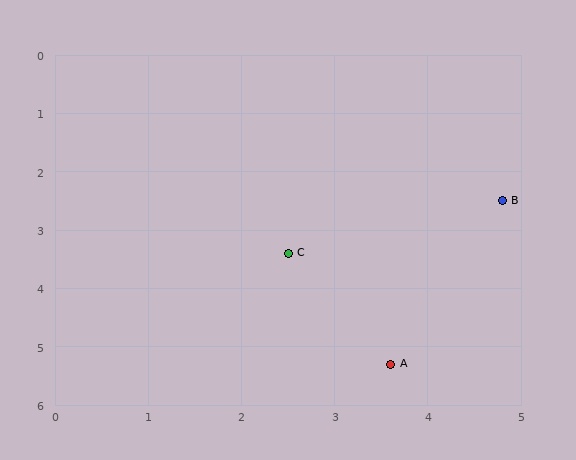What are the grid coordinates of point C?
Point C is at approximately (2.5, 3.4).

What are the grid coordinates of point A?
Point A is at approximately (3.6, 5.3).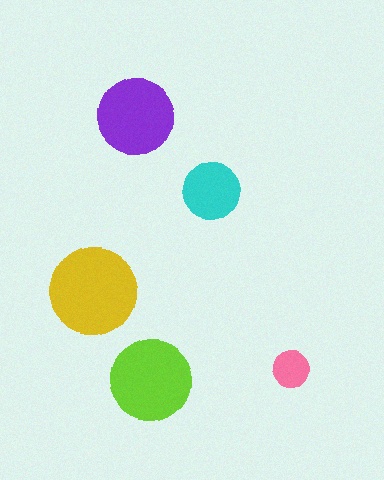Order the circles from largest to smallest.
the yellow one, the lime one, the purple one, the cyan one, the pink one.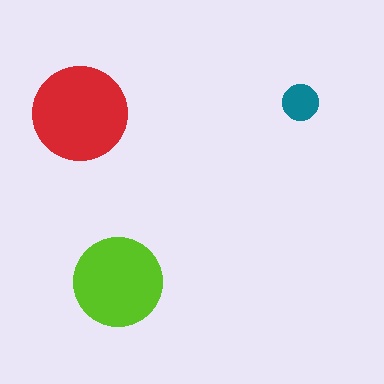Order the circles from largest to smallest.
the red one, the lime one, the teal one.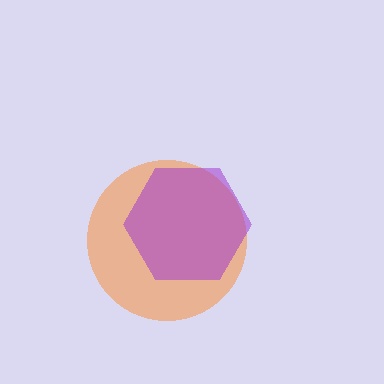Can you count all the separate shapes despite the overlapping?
Yes, there are 2 separate shapes.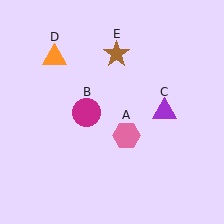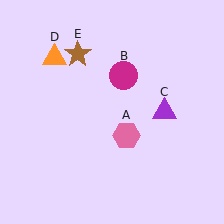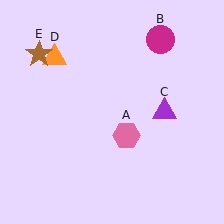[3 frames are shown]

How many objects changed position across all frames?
2 objects changed position: magenta circle (object B), brown star (object E).